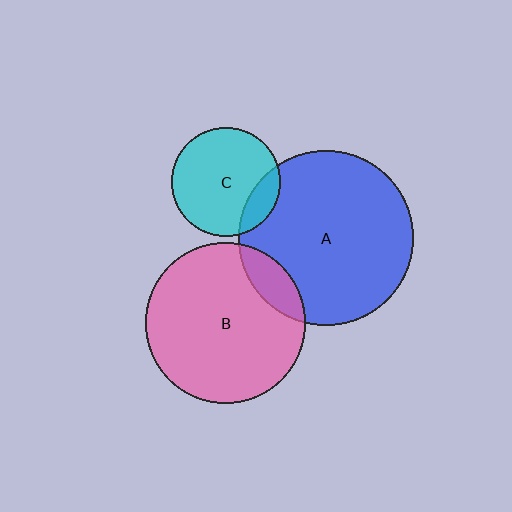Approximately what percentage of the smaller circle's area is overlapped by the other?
Approximately 15%.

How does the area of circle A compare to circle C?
Approximately 2.6 times.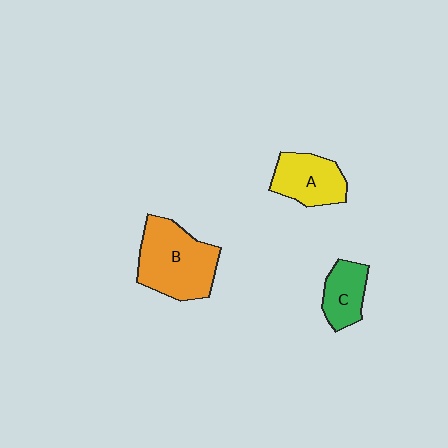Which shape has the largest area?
Shape B (orange).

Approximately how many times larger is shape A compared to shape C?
Approximately 1.3 times.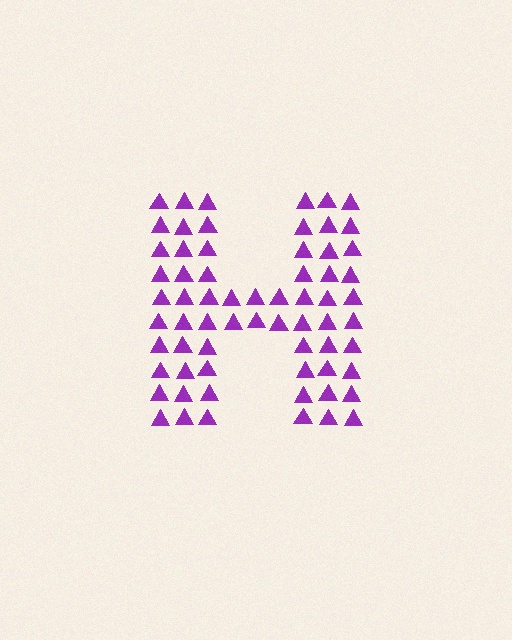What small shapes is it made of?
It is made of small triangles.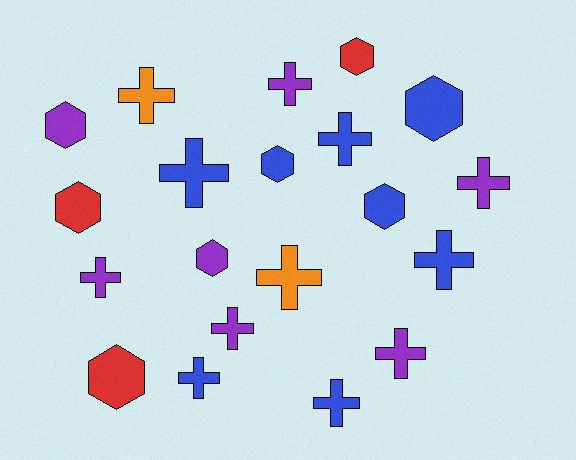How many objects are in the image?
There are 20 objects.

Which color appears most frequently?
Blue, with 8 objects.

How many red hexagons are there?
There are 3 red hexagons.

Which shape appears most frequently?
Cross, with 12 objects.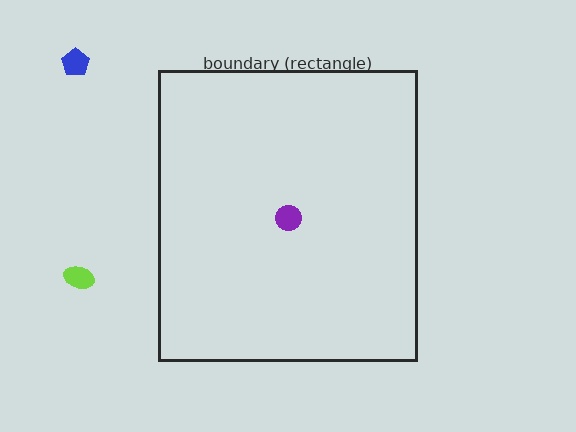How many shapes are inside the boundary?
1 inside, 2 outside.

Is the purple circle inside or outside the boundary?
Inside.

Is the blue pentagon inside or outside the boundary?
Outside.